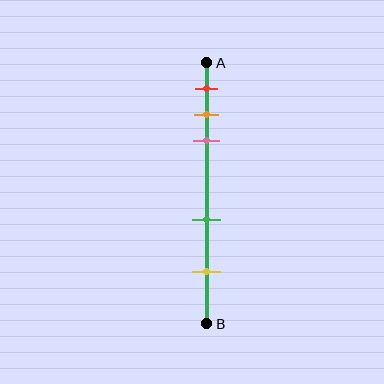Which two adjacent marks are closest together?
The orange and pink marks are the closest adjacent pair.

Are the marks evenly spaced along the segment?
No, the marks are not evenly spaced.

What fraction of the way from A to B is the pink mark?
The pink mark is approximately 30% (0.3) of the way from A to B.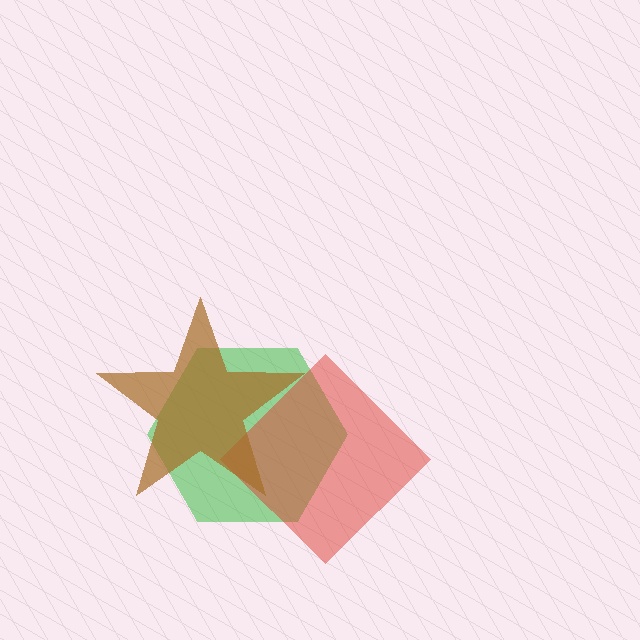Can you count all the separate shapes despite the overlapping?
Yes, there are 3 separate shapes.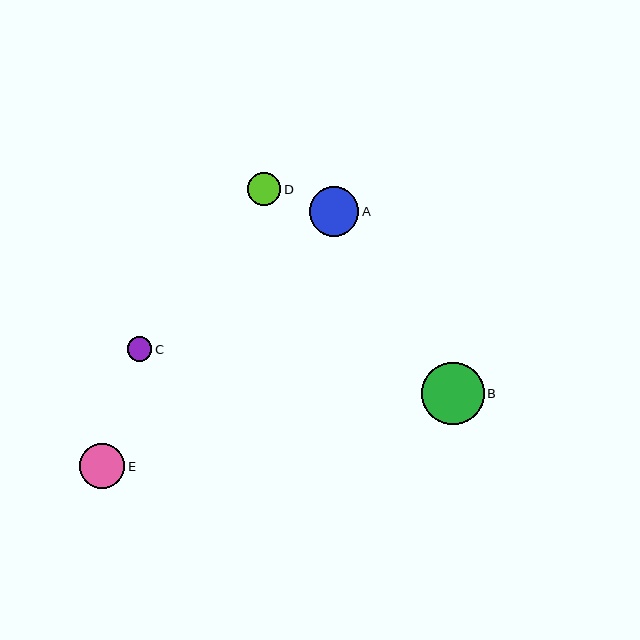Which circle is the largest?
Circle B is the largest with a size of approximately 62 pixels.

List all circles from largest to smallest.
From largest to smallest: B, A, E, D, C.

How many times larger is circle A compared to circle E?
Circle A is approximately 1.1 times the size of circle E.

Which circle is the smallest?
Circle C is the smallest with a size of approximately 25 pixels.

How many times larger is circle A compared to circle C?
Circle A is approximately 2.0 times the size of circle C.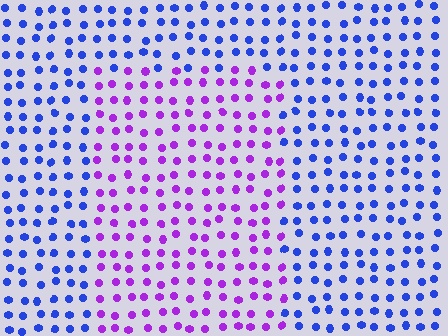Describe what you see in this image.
The image is filled with small blue elements in a uniform arrangement. A rectangle-shaped region is visible where the elements are tinted to a slightly different hue, forming a subtle color boundary.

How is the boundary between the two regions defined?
The boundary is defined purely by a slight shift in hue (about 53 degrees). Spacing, size, and orientation are identical on both sides.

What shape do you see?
I see a rectangle.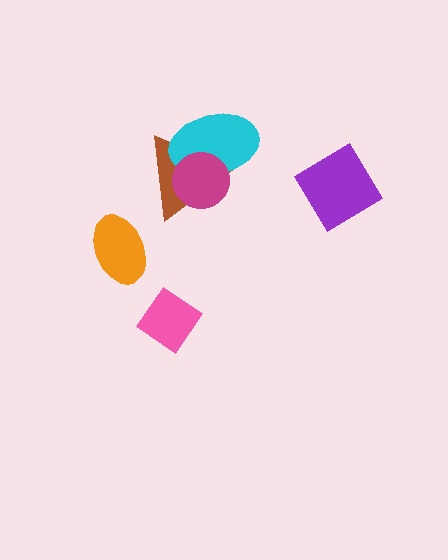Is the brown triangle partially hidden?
Yes, it is partially covered by another shape.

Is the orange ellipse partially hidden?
No, no other shape covers it.